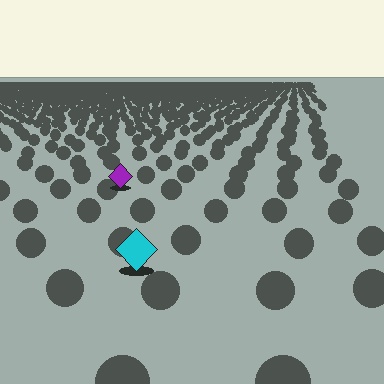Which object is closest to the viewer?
The cyan diamond is closest. The texture marks near it are larger and more spread out.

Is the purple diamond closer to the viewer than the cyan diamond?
No. The cyan diamond is closer — you can tell from the texture gradient: the ground texture is coarser near it.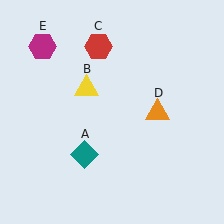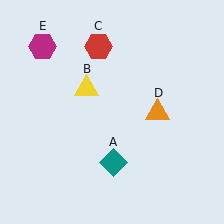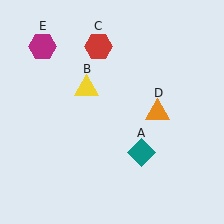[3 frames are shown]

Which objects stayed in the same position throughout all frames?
Yellow triangle (object B) and red hexagon (object C) and orange triangle (object D) and magenta hexagon (object E) remained stationary.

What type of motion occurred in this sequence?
The teal diamond (object A) rotated counterclockwise around the center of the scene.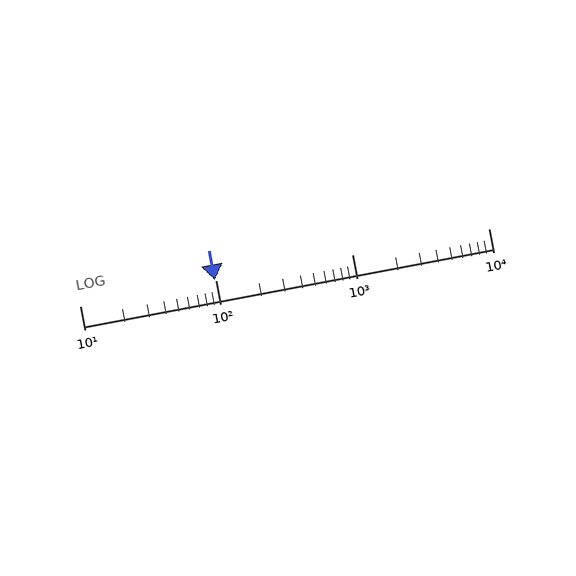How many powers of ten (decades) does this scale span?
The scale spans 3 decades, from 10 to 10000.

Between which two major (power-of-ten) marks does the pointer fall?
The pointer is between 10 and 100.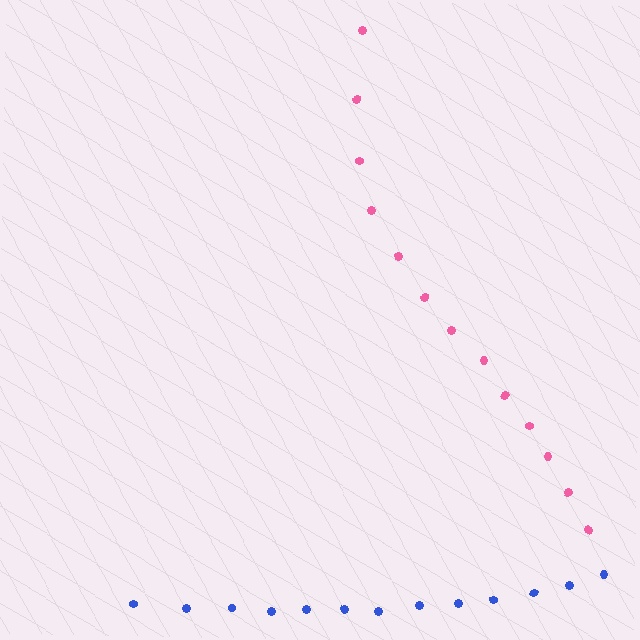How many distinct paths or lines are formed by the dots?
There are 2 distinct paths.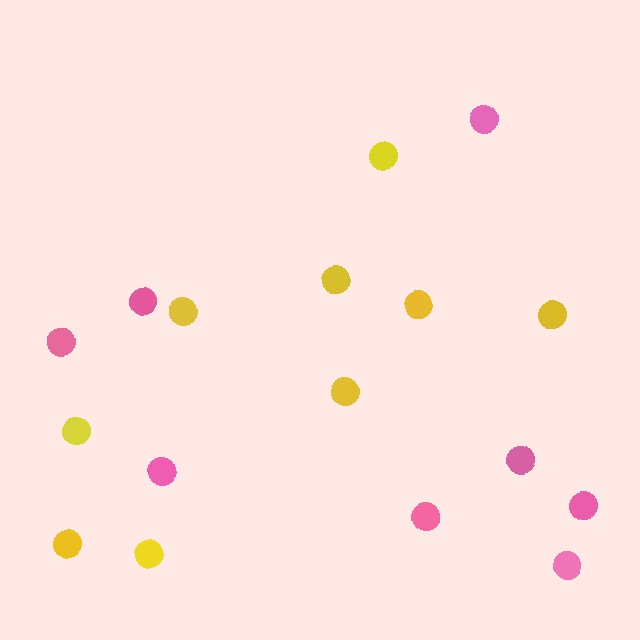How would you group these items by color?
There are 2 groups: one group of yellow circles (9) and one group of pink circles (8).